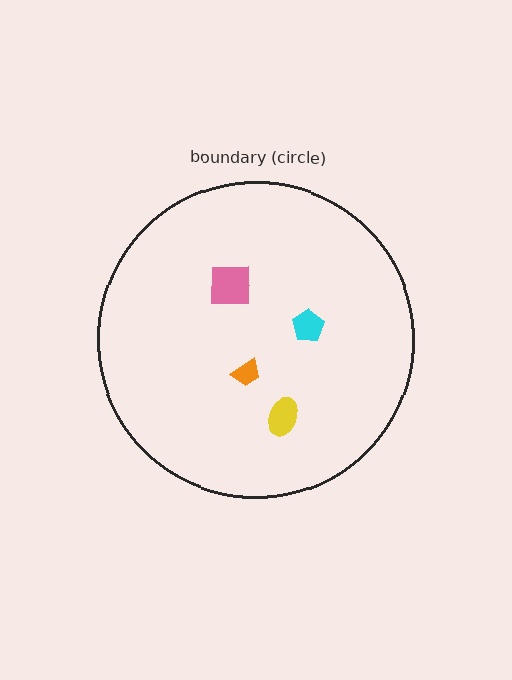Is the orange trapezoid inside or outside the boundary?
Inside.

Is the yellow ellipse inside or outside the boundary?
Inside.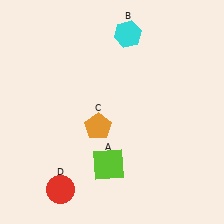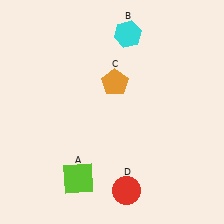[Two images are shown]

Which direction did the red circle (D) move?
The red circle (D) moved right.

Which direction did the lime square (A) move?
The lime square (A) moved left.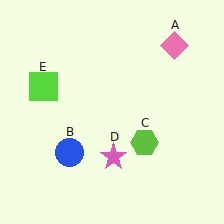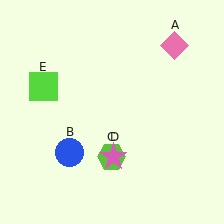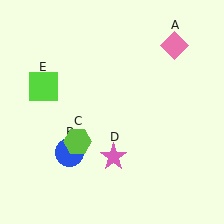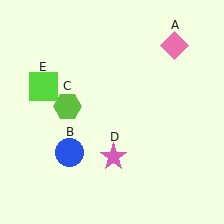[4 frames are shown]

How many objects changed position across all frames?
1 object changed position: lime hexagon (object C).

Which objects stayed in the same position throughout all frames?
Pink diamond (object A) and blue circle (object B) and pink star (object D) and lime square (object E) remained stationary.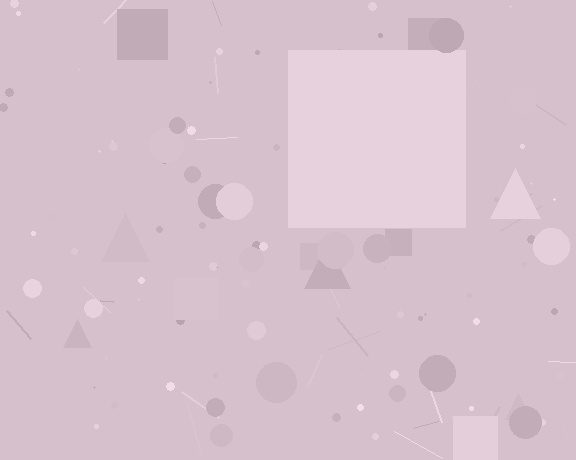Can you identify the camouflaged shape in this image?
The camouflaged shape is a square.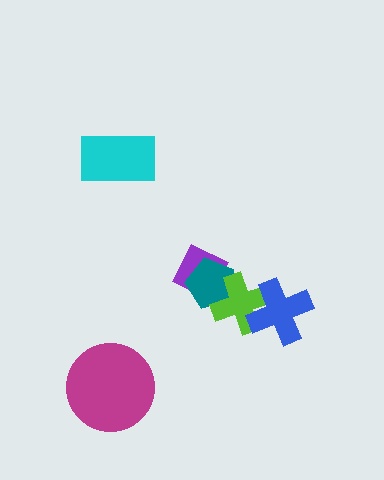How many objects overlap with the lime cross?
3 objects overlap with the lime cross.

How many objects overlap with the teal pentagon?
2 objects overlap with the teal pentagon.